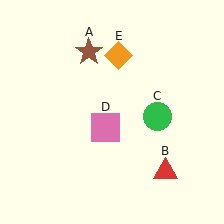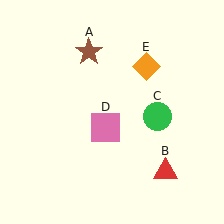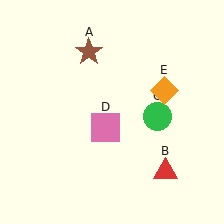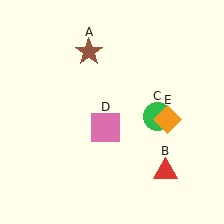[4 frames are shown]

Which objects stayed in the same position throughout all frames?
Brown star (object A) and red triangle (object B) and green circle (object C) and pink square (object D) remained stationary.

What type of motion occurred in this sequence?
The orange diamond (object E) rotated clockwise around the center of the scene.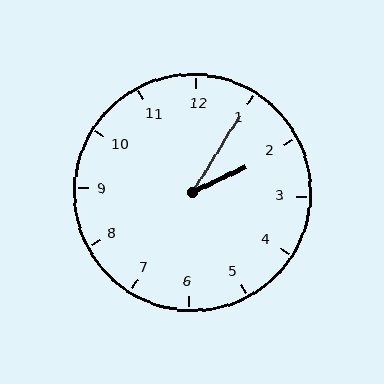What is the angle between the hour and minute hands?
Approximately 32 degrees.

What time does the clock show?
2:05.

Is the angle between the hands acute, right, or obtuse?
It is acute.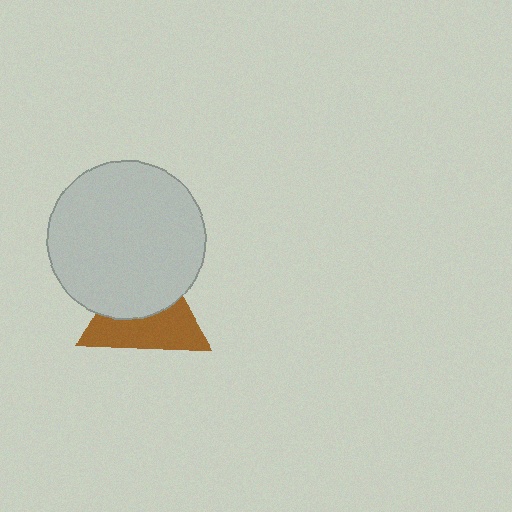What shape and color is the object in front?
The object in front is a light gray circle.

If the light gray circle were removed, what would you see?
You would see the complete brown triangle.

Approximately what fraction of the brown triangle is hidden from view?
Roughly 49% of the brown triangle is hidden behind the light gray circle.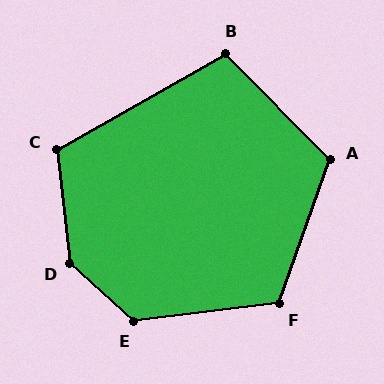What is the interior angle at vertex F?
Approximately 116 degrees (obtuse).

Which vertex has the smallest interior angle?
B, at approximately 105 degrees.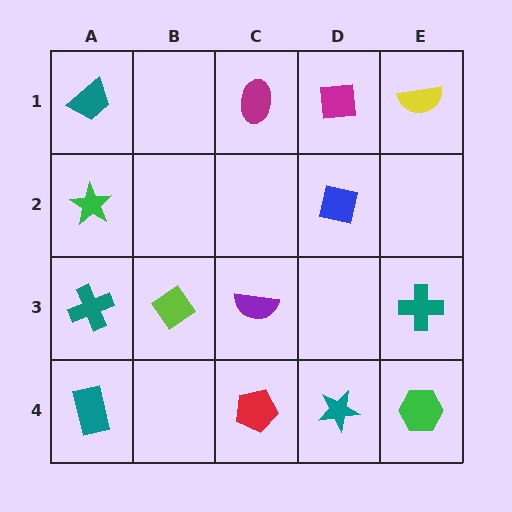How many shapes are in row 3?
4 shapes.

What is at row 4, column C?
A red pentagon.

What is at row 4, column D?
A teal star.